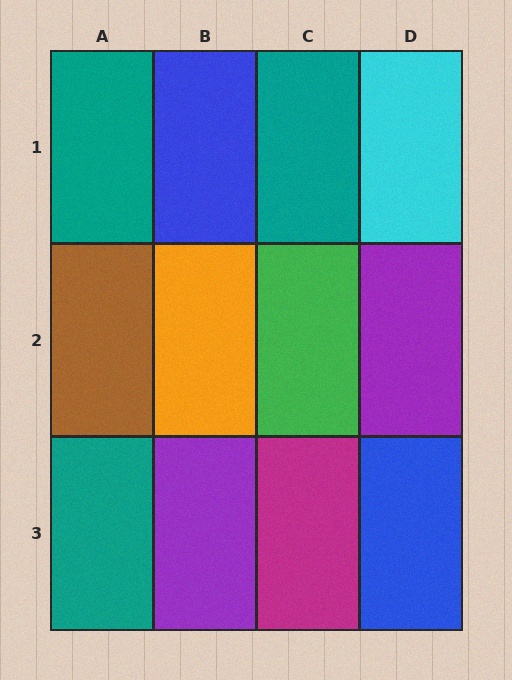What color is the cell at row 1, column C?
Teal.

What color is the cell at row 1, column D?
Cyan.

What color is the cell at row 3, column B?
Purple.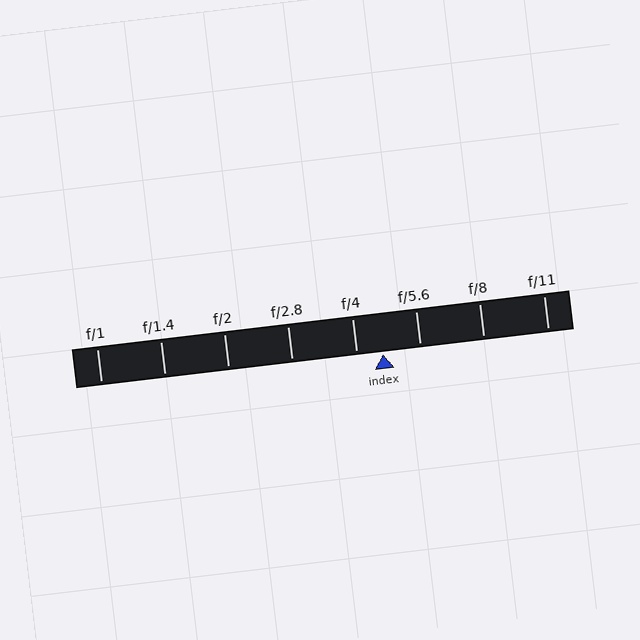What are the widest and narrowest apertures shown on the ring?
The widest aperture shown is f/1 and the narrowest is f/11.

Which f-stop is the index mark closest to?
The index mark is closest to f/4.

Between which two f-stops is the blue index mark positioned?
The index mark is between f/4 and f/5.6.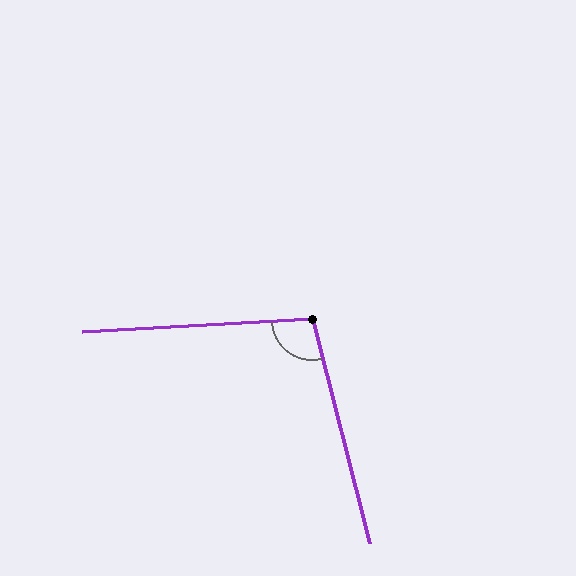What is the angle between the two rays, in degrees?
Approximately 101 degrees.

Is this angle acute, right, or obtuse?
It is obtuse.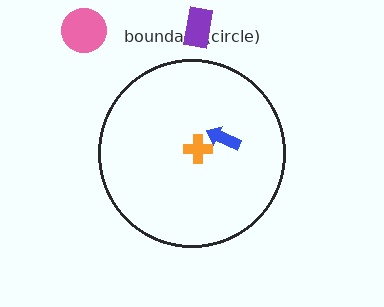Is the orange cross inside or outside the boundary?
Inside.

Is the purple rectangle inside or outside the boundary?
Outside.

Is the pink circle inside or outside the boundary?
Outside.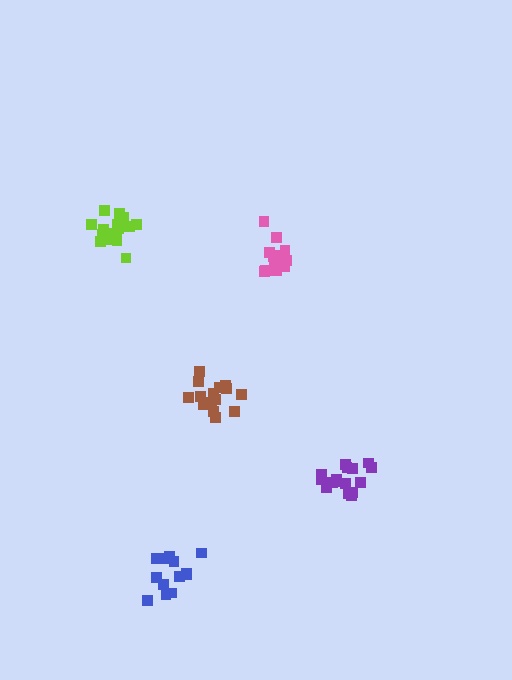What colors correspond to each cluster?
The clusters are colored: brown, pink, purple, lime, blue.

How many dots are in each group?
Group 1: 16 dots, Group 2: 13 dots, Group 3: 16 dots, Group 4: 17 dots, Group 5: 13 dots (75 total).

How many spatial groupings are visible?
There are 5 spatial groupings.